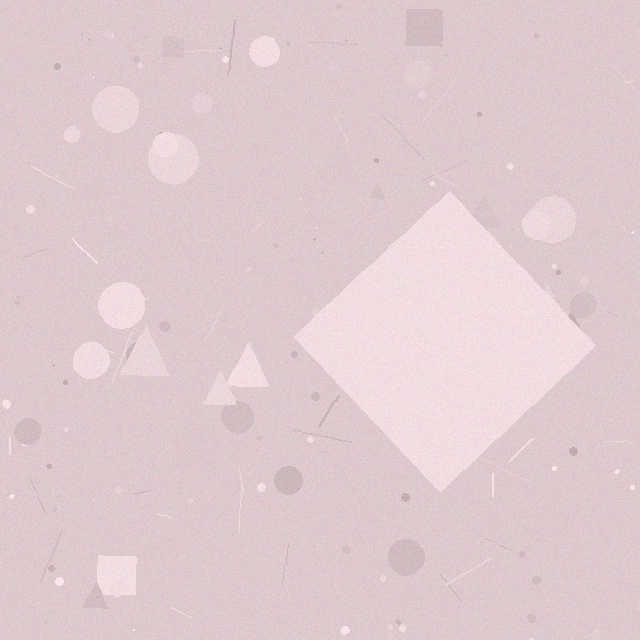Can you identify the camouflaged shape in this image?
The camouflaged shape is a diamond.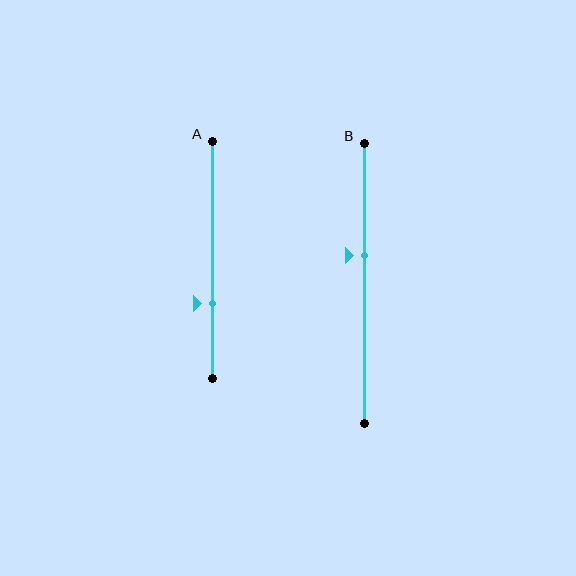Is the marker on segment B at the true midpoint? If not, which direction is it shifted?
No, the marker on segment B is shifted upward by about 10% of the segment length.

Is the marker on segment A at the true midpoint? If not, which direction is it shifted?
No, the marker on segment A is shifted downward by about 18% of the segment length.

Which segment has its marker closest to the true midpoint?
Segment B has its marker closest to the true midpoint.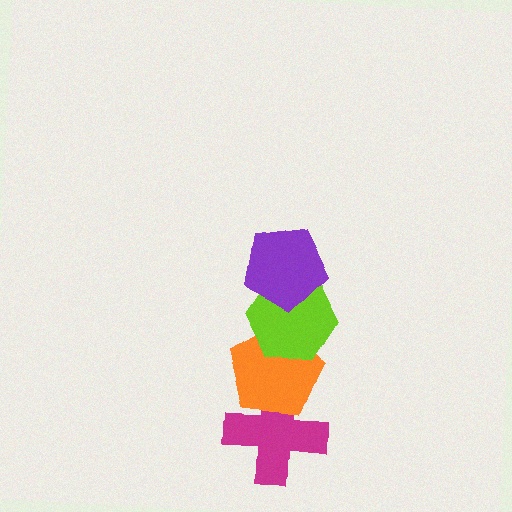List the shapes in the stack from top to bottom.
From top to bottom: the purple pentagon, the lime hexagon, the orange pentagon, the magenta cross.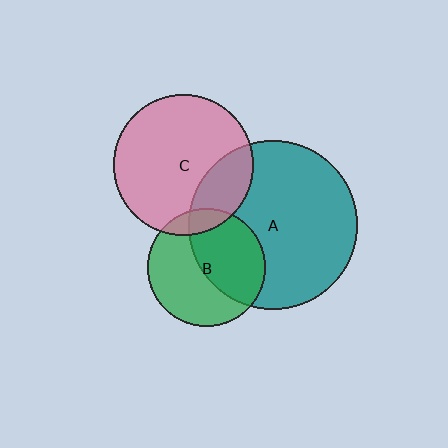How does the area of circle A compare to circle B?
Approximately 2.0 times.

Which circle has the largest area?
Circle A (teal).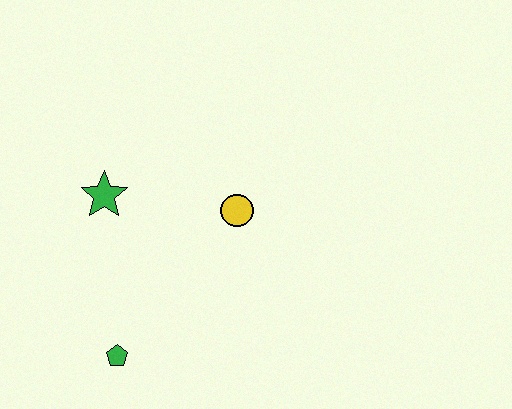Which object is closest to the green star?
The yellow circle is closest to the green star.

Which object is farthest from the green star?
The green pentagon is farthest from the green star.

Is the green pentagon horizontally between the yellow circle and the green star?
Yes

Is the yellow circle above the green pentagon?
Yes